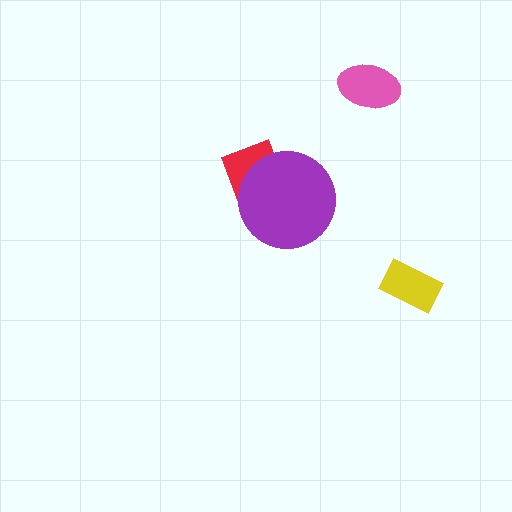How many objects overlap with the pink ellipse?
0 objects overlap with the pink ellipse.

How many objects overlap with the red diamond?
1 object overlaps with the red diamond.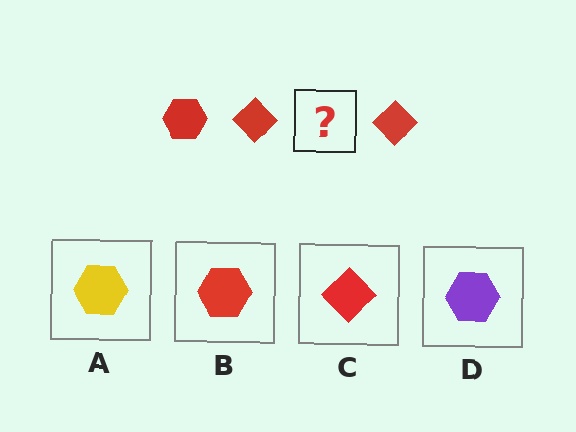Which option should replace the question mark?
Option B.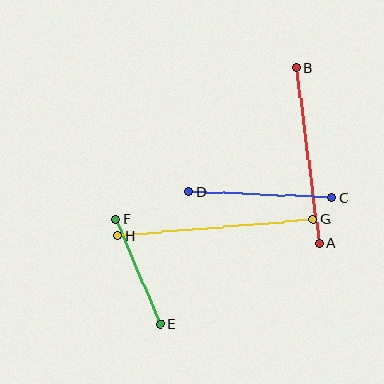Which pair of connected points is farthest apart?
Points G and H are farthest apart.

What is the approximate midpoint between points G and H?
The midpoint is at approximately (215, 228) pixels.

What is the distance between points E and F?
The distance is approximately 114 pixels.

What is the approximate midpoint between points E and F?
The midpoint is at approximately (138, 272) pixels.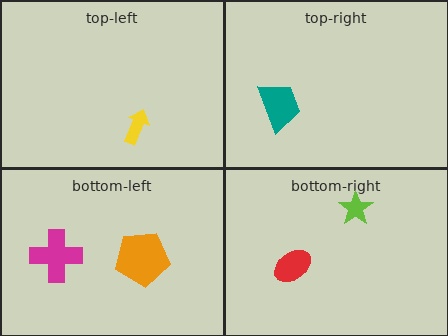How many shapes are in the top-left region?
1.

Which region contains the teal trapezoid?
The top-right region.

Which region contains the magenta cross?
The bottom-left region.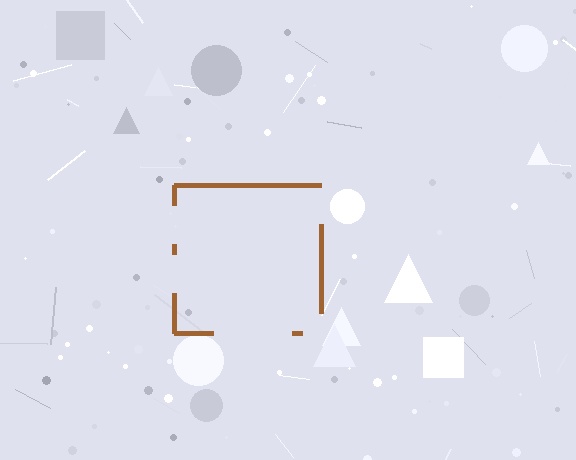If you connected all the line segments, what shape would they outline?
They would outline a square.